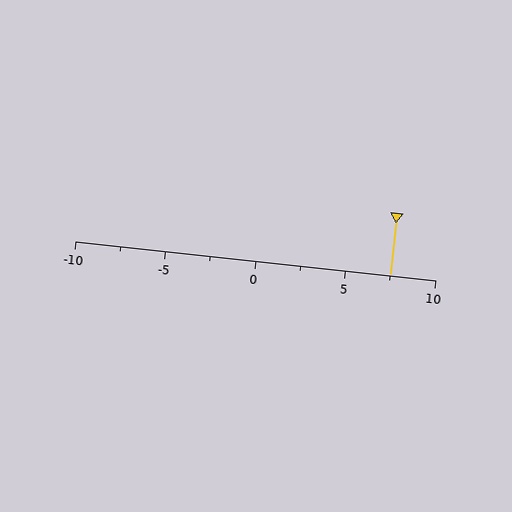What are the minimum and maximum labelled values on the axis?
The axis runs from -10 to 10.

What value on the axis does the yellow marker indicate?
The marker indicates approximately 7.5.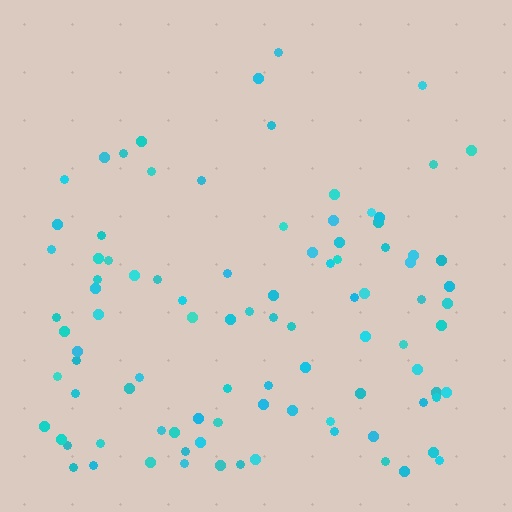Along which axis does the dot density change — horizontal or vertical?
Vertical.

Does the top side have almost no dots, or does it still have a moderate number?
Still a moderate number, just noticeably fewer than the bottom.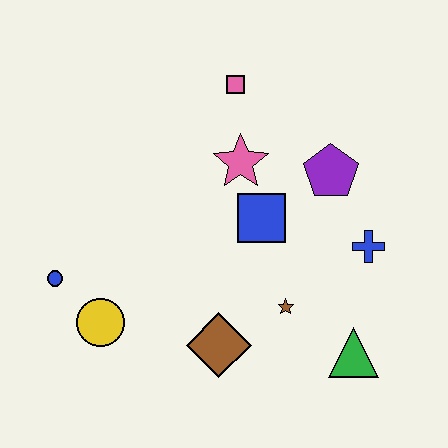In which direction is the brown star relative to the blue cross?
The brown star is to the left of the blue cross.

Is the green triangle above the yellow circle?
No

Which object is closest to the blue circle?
The yellow circle is closest to the blue circle.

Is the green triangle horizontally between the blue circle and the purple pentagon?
No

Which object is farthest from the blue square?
The blue circle is farthest from the blue square.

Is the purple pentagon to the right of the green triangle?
No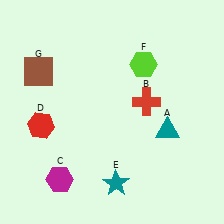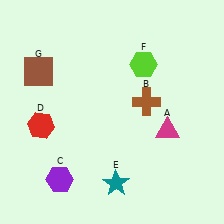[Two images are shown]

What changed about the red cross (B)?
In Image 1, B is red. In Image 2, it changed to brown.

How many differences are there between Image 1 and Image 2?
There are 3 differences between the two images.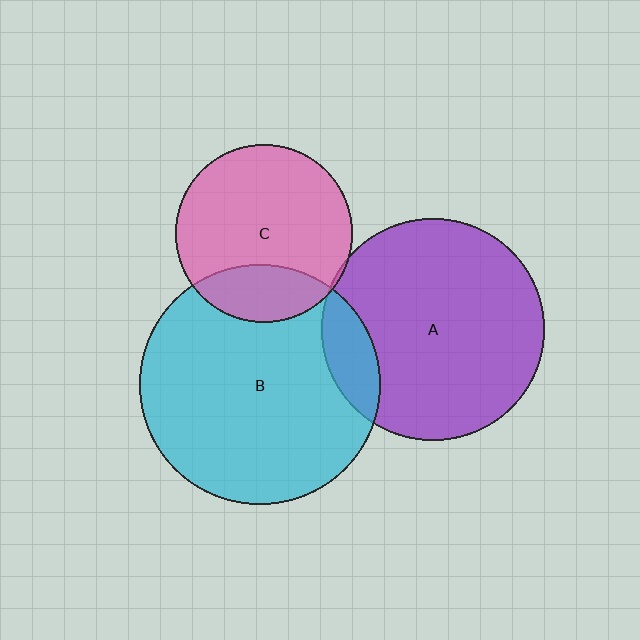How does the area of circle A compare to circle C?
Approximately 1.6 times.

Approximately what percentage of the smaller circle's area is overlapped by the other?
Approximately 25%.